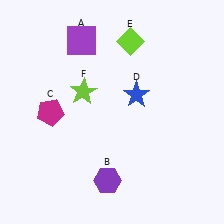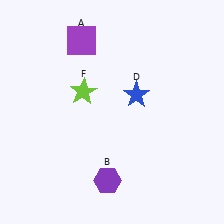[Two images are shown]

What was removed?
The magenta pentagon (C), the lime diamond (E) were removed in Image 2.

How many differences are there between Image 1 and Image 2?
There are 2 differences between the two images.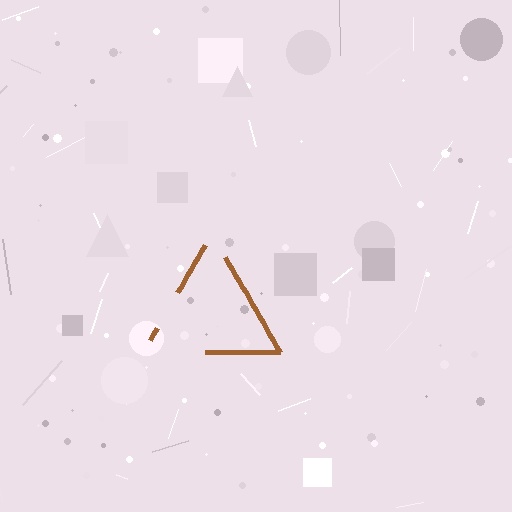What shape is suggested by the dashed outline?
The dashed outline suggests a triangle.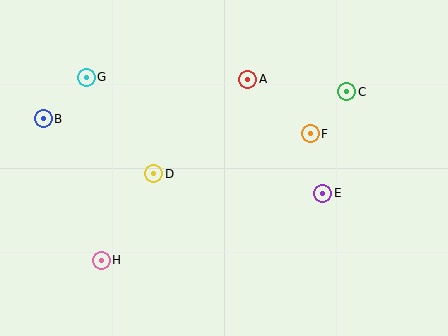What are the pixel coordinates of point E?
Point E is at (323, 193).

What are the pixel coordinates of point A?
Point A is at (248, 79).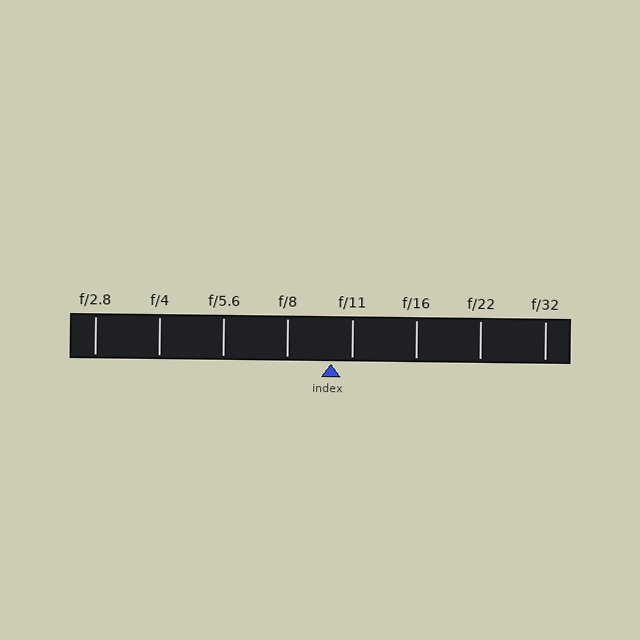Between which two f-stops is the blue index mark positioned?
The index mark is between f/8 and f/11.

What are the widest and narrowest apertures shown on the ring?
The widest aperture shown is f/2.8 and the narrowest is f/32.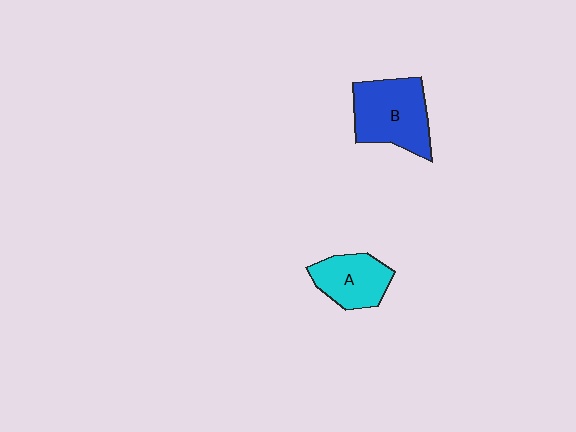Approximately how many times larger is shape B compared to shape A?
Approximately 1.4 times.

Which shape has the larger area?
Shape B (blue).